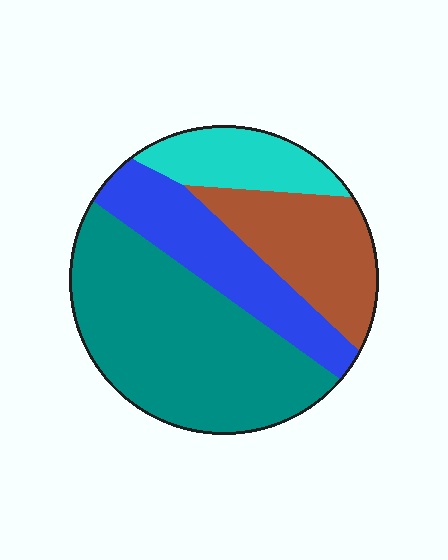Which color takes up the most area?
Teal, at roughly 45%.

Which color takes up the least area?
Cyan, at roughly 15%.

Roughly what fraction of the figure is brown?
Brown covers 21% of the figure.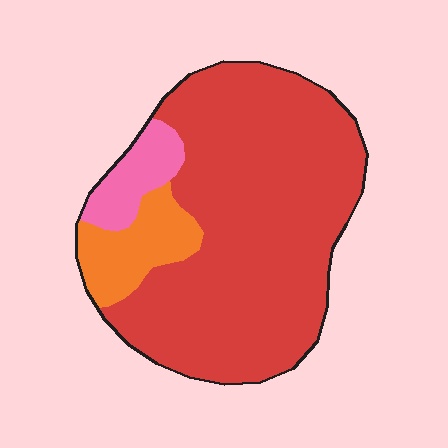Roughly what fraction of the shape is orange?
Orange covers 12% of the shape.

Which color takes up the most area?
Red, at roughly 80%.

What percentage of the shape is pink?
Pink covers about 10% of the shape.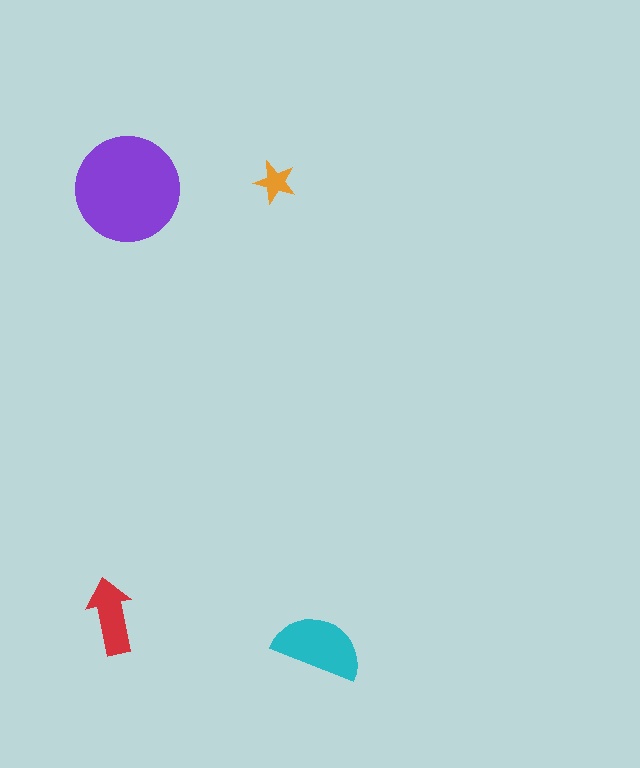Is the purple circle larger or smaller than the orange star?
Larger.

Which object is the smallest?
The orange star.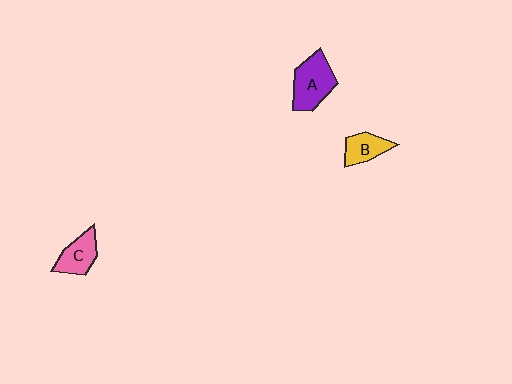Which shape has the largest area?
Shape A (purple).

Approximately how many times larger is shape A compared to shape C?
Approximately 1.4 times.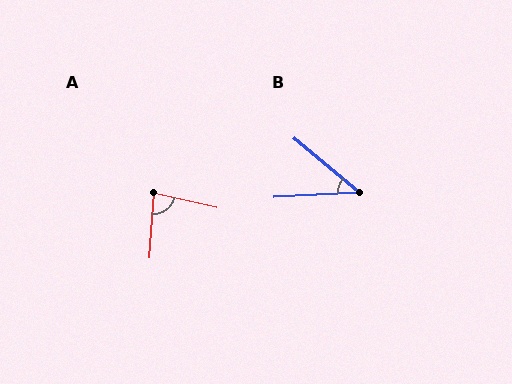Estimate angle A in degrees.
Approximately 81 degrees.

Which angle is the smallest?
B, at approximately 43 degrees.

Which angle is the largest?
A, at approximately 81 degrees.